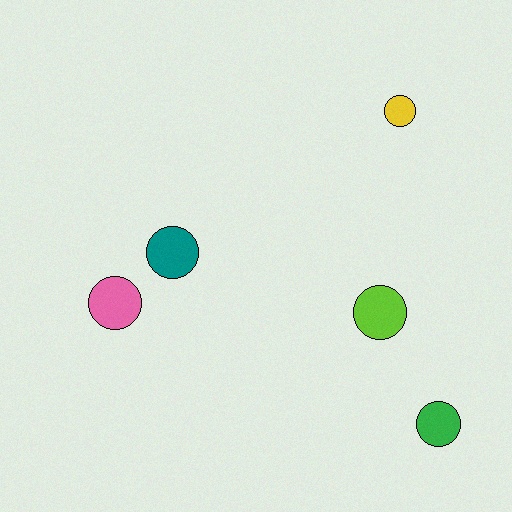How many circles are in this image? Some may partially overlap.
There are 5 circles.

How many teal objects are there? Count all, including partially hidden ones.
There is 1 teal object.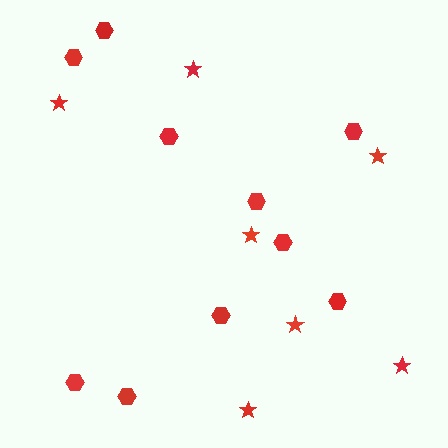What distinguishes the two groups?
There are 2 groups: one group of hexagons (10) and one group of stars (7).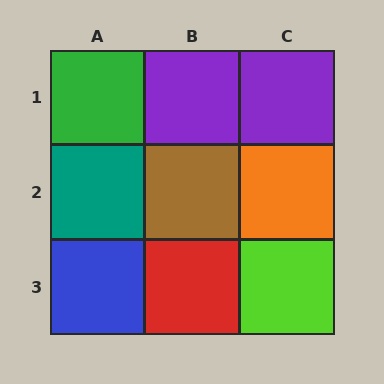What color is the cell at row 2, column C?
Orange.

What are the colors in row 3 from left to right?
Blue, red, lime.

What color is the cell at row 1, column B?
Purple.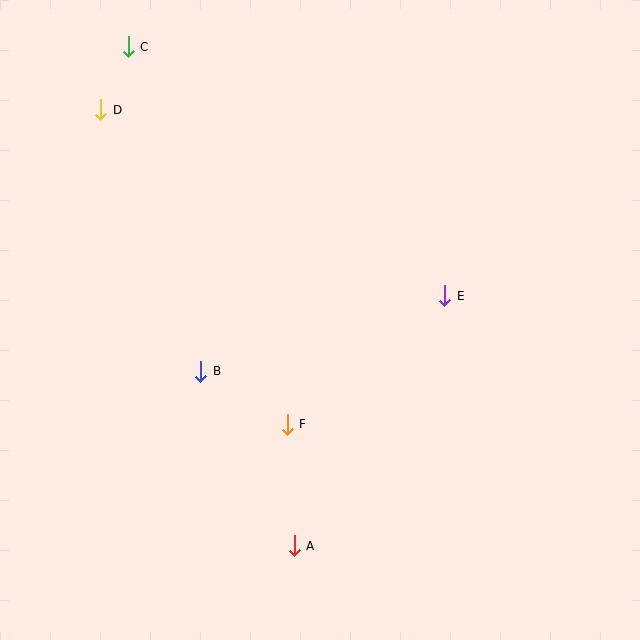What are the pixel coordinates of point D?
Point D is at (101, 110).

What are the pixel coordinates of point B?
Point B is at (201, 371).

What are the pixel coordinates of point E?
Point E is at (445, 296).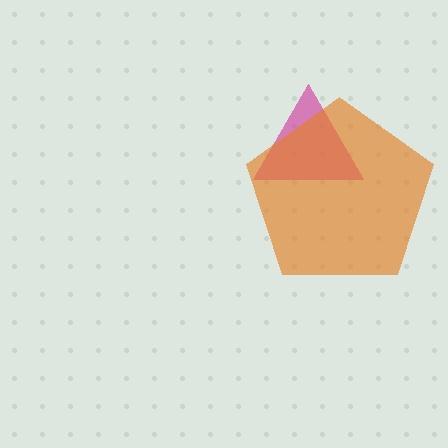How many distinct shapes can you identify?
There are 2 distinct shapes: a magenta triangle, an orange pentagon.